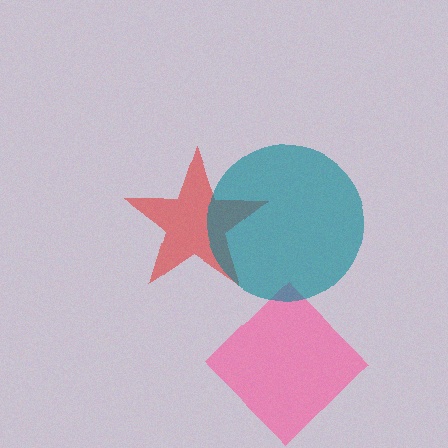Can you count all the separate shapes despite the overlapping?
Yes, there are 3 separate shapes.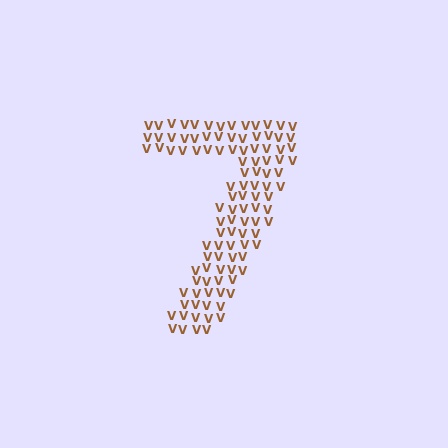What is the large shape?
The large shape is the digit 7.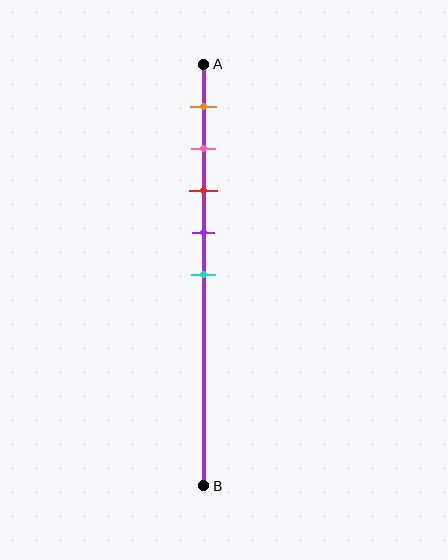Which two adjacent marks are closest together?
The pink and red marks are the closest adjacent pair.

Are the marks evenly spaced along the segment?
Yes, the marks are approximately evenly spaced.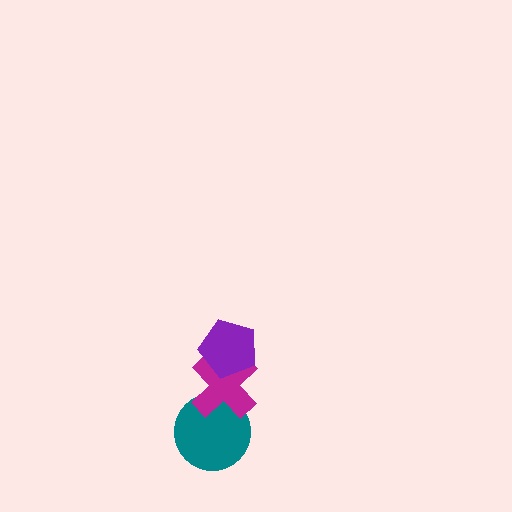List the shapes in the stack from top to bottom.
From top to bottom: the purple pentagon, the magenta cross, the teal circle.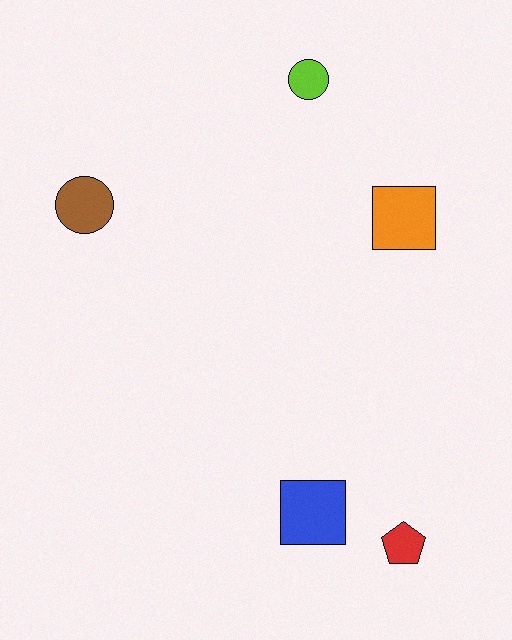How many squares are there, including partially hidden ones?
There are 2 squares.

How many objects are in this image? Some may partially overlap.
There are 5 objects.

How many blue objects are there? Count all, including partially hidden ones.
There is 1 blue object.